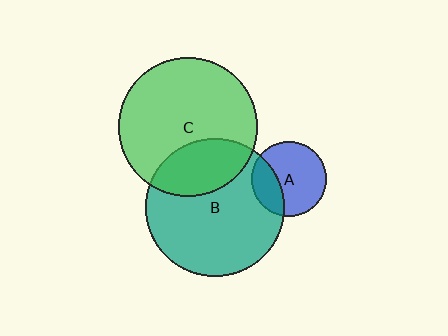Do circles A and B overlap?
Yes.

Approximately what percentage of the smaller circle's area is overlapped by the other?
Approximately 30%.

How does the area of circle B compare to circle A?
Approximately 3.4 times.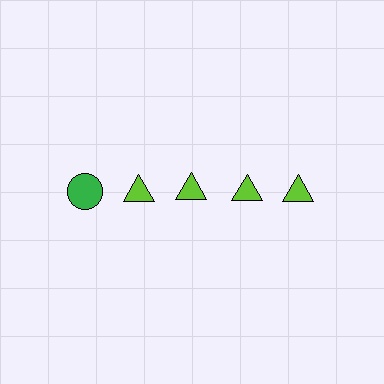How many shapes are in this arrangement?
There are 5 shapes arranged in a grid pattern.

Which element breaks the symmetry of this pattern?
The green circle in the top row, leftmost column breaks the symmetry. All other shapes are lime triangles.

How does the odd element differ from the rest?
It differs in both color (green instead of lime) and shape (circle instead of triangle).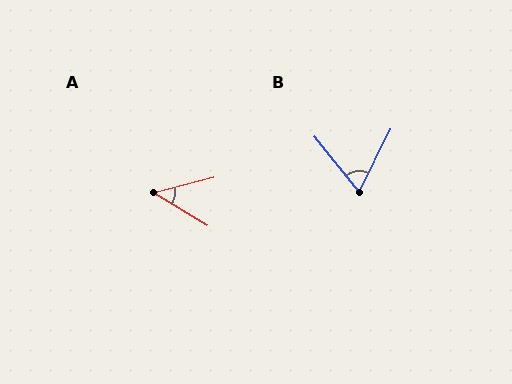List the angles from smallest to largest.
A (46°), B (65°).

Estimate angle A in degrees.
Approximately 46 degrees.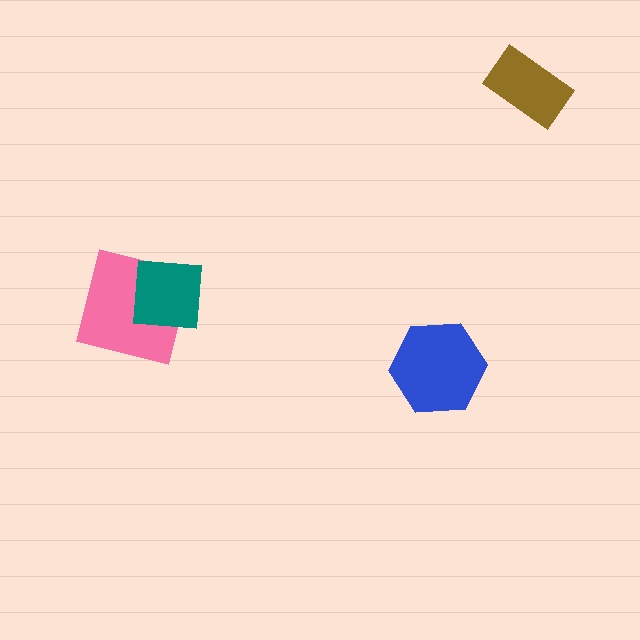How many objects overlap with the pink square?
1 object overlaps with the pink square.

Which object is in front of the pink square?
The teal square is in front of the pink square.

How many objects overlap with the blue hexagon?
0 objects overlap with the blue hexagon.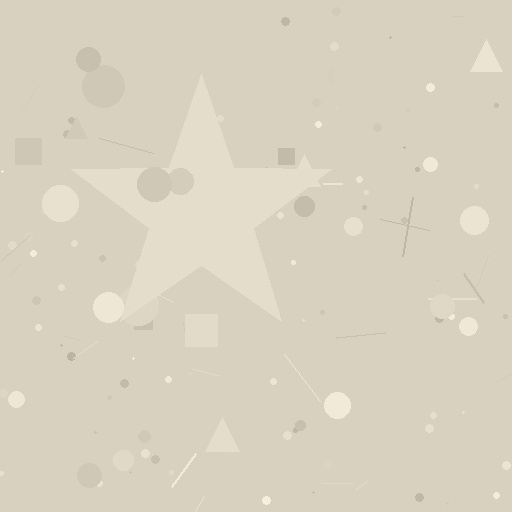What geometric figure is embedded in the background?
A star is embedded in the background.